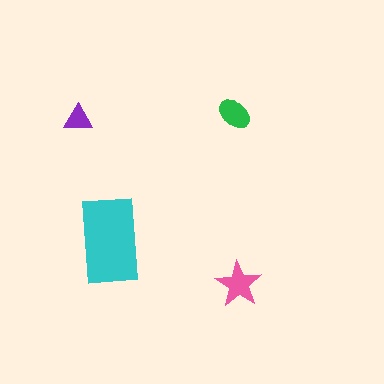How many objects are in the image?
There are 4 objects in the image.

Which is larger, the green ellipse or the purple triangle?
The green ellipse.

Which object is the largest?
The cyan rectangle.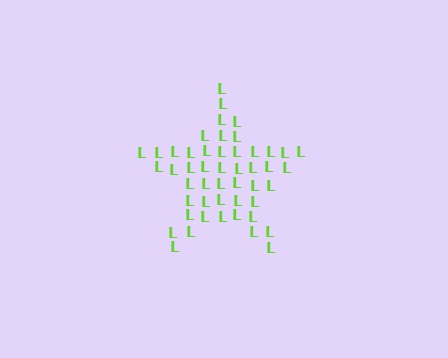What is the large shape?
The large shape is a star.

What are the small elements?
The small elements are letter L's.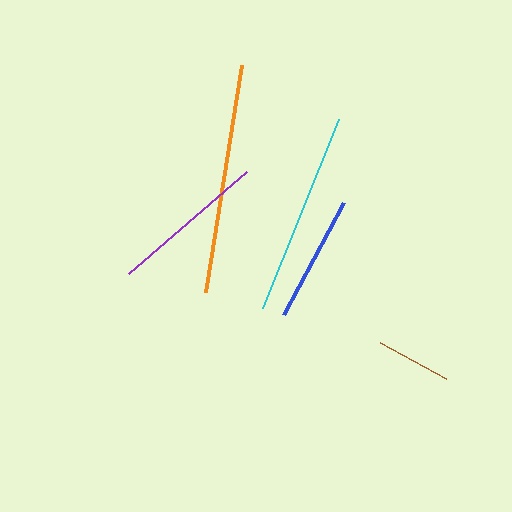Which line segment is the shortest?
The brown line is the shortest at approximately 76 pixels.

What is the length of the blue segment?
The blue segment is approximately 128 pixels long.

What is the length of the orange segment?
The orange segment is approximately 229 pixels long.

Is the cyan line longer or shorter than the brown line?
The cyan line is longer than the brown line.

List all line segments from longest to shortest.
From longest to shortest: orange, cyan, purple, blue, brown.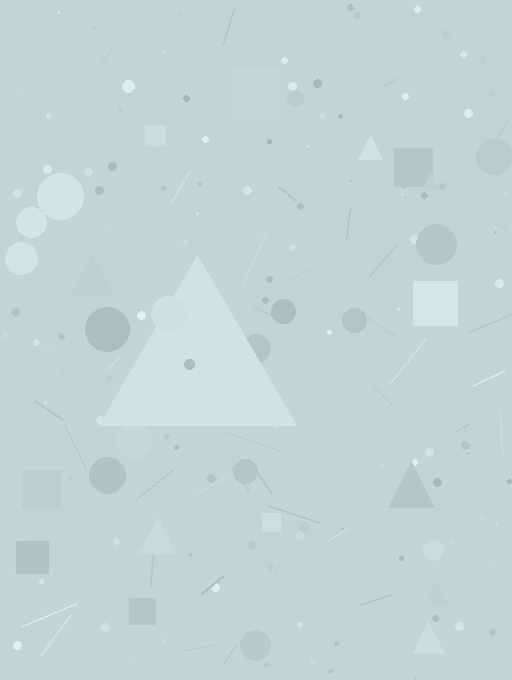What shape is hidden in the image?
A triangle is hidden in the image.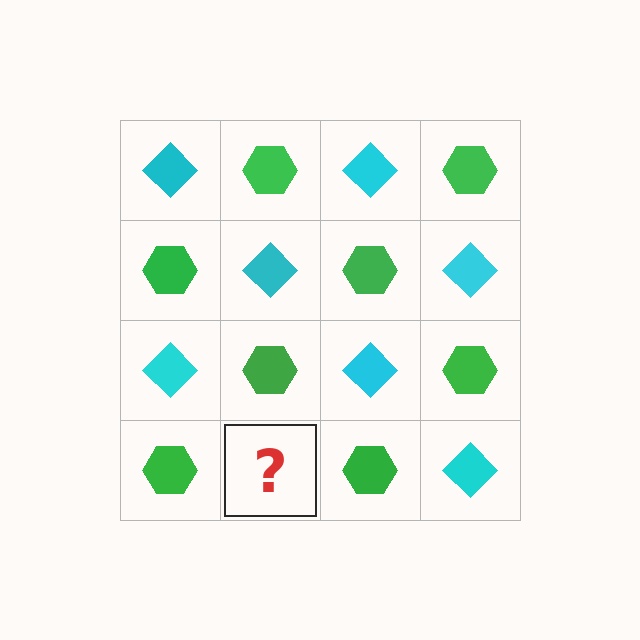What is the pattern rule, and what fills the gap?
The rule is that it alternates cyan diamond and green hexagon in a checkerboard pattern. The gap should be filled with a cyan diamond.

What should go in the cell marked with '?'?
The missing cell should contain a cyan diamond.